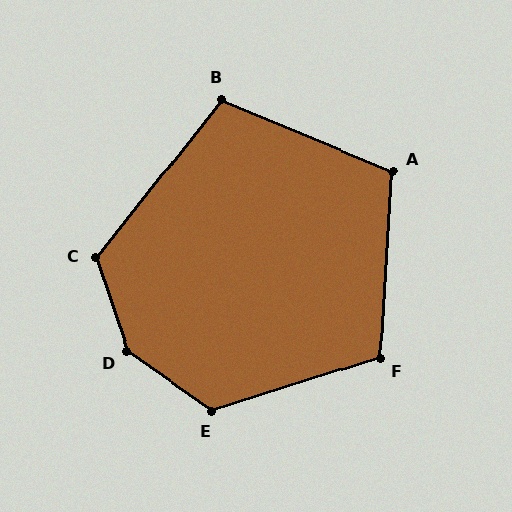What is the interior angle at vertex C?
Approximately 123 degrees (obtuse).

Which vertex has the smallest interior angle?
B, at approximately 106 degrees.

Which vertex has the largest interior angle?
D, at approximately 143 degrees.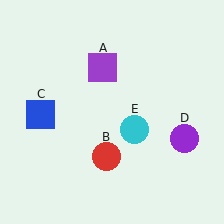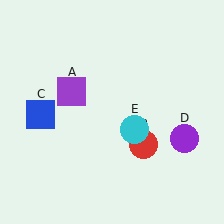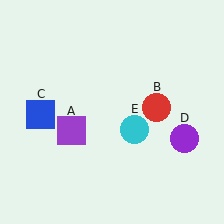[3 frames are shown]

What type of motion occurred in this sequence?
The purple square (object A), red circle (object B) rotated counterclockwise around the center of the scene.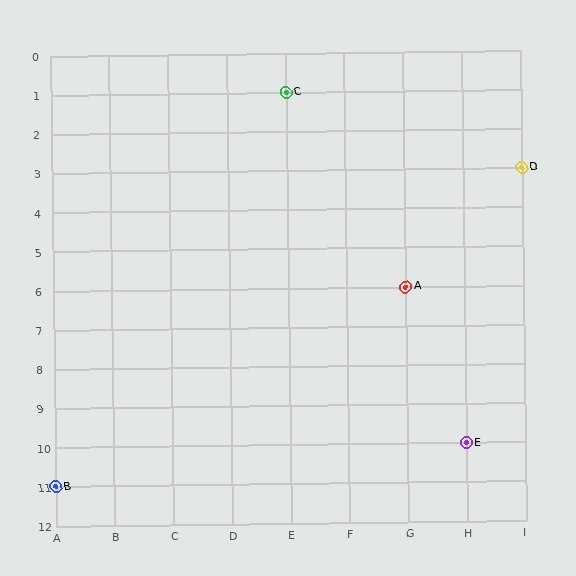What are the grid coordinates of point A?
Point A is at grid coordinates (G, 6).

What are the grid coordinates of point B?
Point B is at grid coordinates (A, 11).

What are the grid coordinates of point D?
Point D is at grid coordinates (I, 3).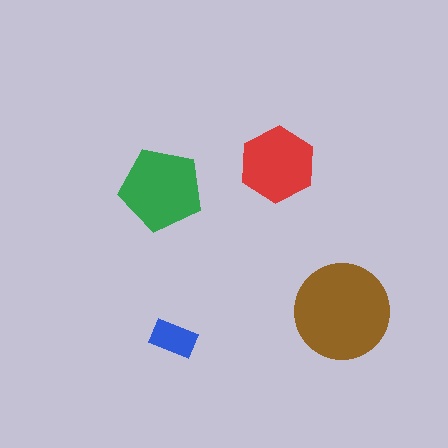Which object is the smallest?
The blue rectangle.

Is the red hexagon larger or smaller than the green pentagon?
Smaller.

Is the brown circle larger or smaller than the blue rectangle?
Larger.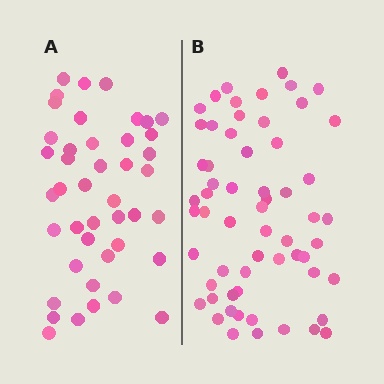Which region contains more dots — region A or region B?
Region B (the right region) has more dots.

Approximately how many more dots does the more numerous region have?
Region B has approximately 15 more dots than region A.